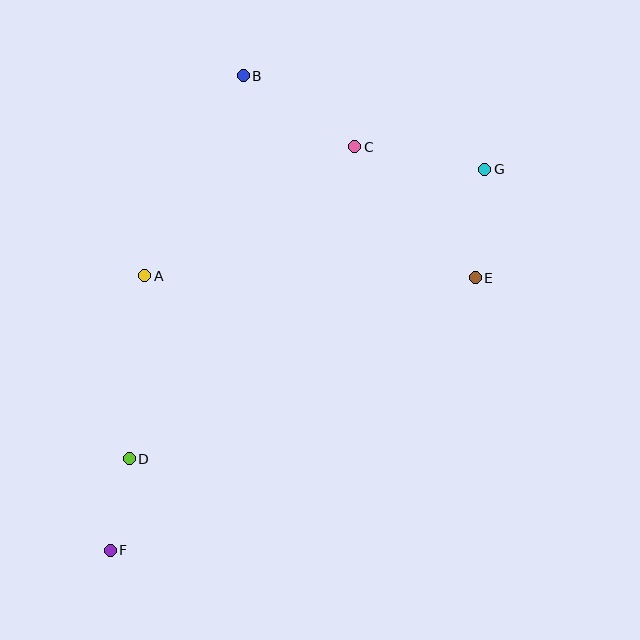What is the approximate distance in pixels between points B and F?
The distance between B and F is approximately 493 pixels.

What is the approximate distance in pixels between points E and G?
The distance between E and G is approximately 109 pixels.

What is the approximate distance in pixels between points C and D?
The distance between C and D is approximately 385 pixels.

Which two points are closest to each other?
Points D and F are closest to each other.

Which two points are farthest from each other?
Points F and G are farthest from each other.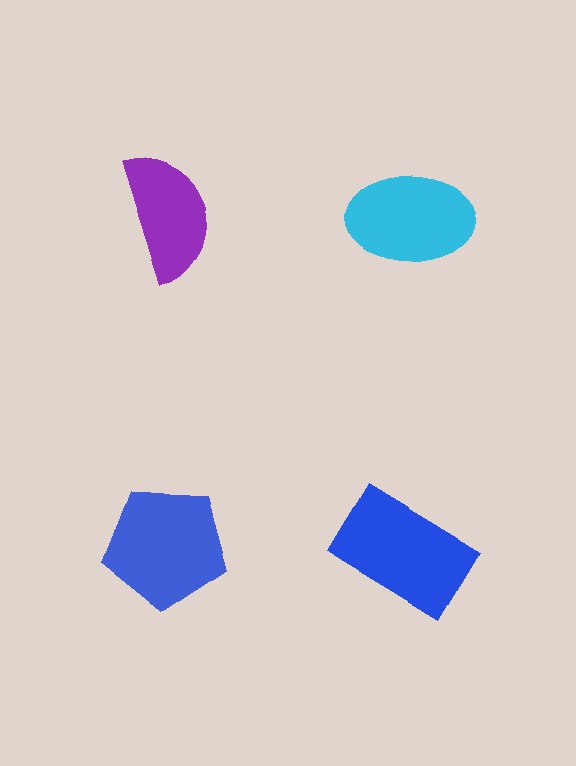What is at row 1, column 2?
A cyan ellipse.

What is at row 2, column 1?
A blue pentagon.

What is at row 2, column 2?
A blue rectangle.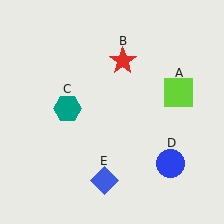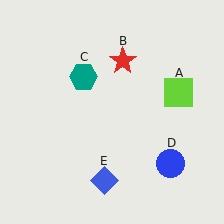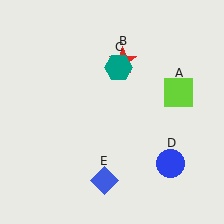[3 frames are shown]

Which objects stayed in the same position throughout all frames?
Lime square (object A) and red star (object B) and blue circle (object D) and blue diamond (object E) remained stationary.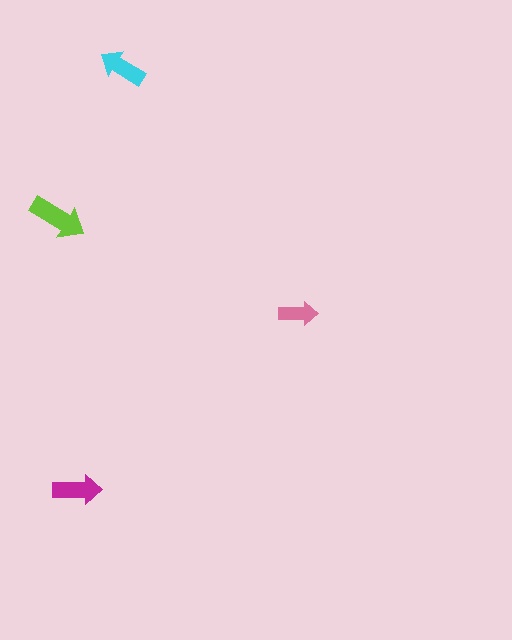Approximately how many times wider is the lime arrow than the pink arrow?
About 1.5 times wider.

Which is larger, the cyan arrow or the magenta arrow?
The magenta one.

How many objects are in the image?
There are 4 objects in the image.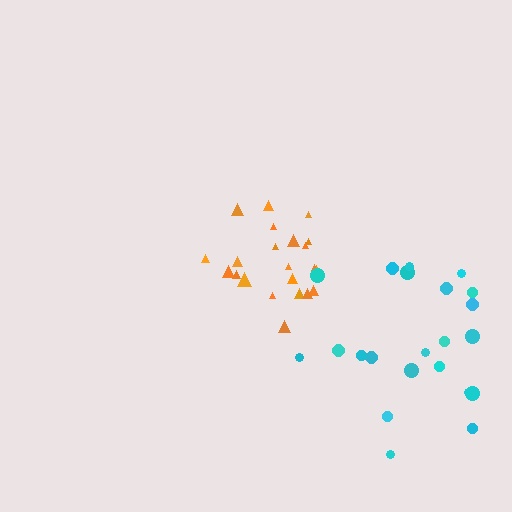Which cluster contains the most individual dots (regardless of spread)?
Orange (22).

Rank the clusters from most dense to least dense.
orange, cyan.